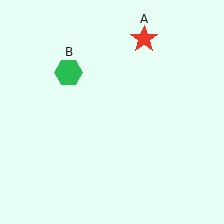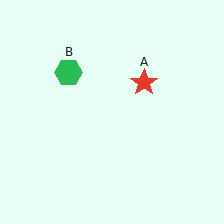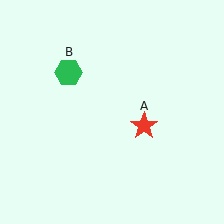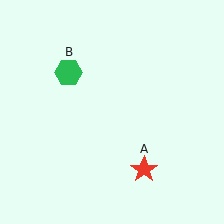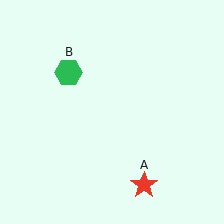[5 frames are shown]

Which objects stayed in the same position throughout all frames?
Green hexagon (object B) remained stationary.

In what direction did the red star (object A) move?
The red star (object A) moved down.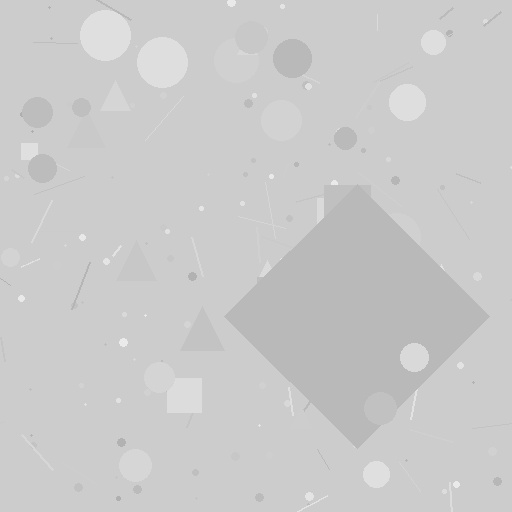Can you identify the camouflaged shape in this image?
The camouflaged shape is a diamond.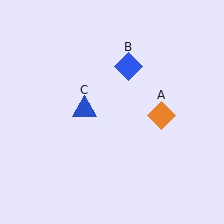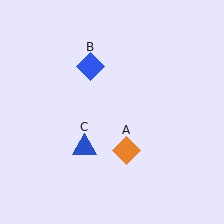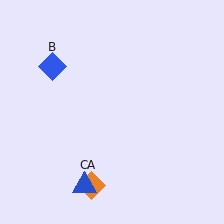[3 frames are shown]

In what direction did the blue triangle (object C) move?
The blue triangle (object C) moved down.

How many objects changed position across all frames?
3 objects changed position: orange diamond (object A), blue diamond (object B), blue triangle (object C).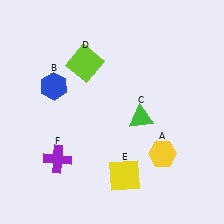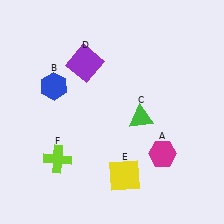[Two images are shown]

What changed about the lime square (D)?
In Image 1, D is lime. In Image 2, it changed to purple.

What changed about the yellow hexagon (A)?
In Image 1, A is yellow. In Image 2, it changed to magenta.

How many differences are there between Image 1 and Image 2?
There are 3 differences between the two images.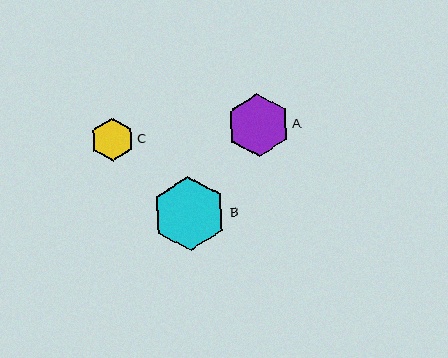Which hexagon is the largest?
Hexagon B is the largest with a size of approximately 74 pixels.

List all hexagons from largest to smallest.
From largest to smallest: B, A, C.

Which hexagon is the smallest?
Hexagon C is the smallest with a size of approximately 43 pixels.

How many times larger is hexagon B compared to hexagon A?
Hexagon B is approximately 1.2 times the size of hexagon A.